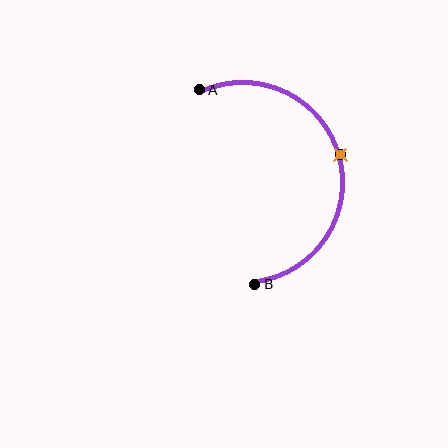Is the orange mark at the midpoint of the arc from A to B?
Yes. The orange mark lies on the arc at equal arc-length from both A and B — it is the arc midpoint.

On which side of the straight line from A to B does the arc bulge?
The arc bulges to the right of the straight line connecting A and B.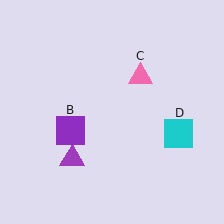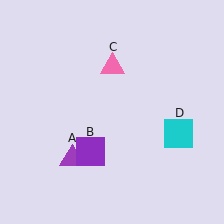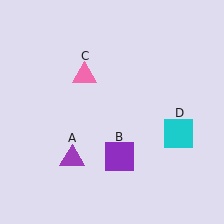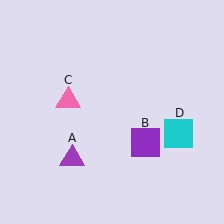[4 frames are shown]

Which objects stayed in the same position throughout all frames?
Purple triangle (object A) and cyan square (object D) remained stationary.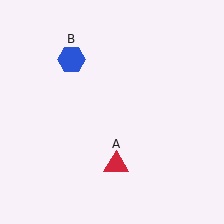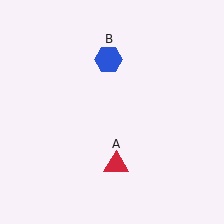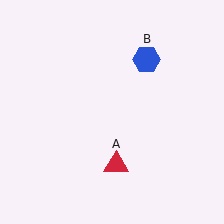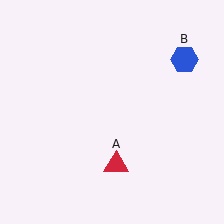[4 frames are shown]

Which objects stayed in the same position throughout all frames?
Red triangle (object A) remained stationary.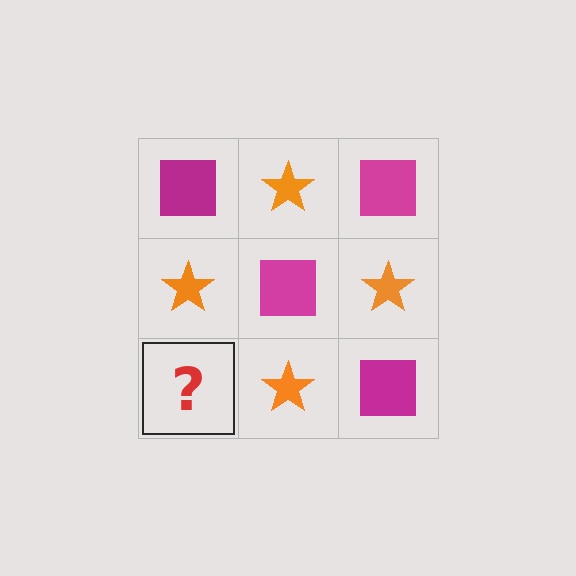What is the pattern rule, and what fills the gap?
The rule is that it alternates magenta square and orange star in a checkerboard pattern. The gap should be filled with a magenta square.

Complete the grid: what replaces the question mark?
The question mark should be replaced with a magenta square.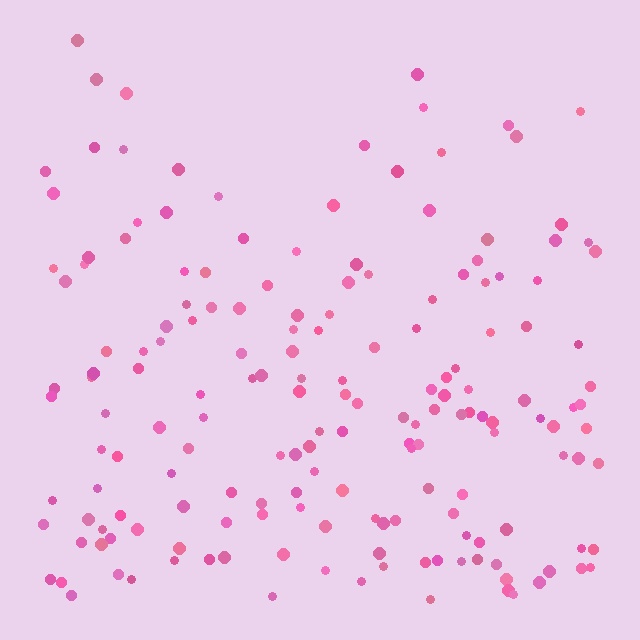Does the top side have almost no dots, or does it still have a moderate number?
Still a moderate number, just noticeably fewer than the bottom.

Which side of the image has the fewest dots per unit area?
The top.